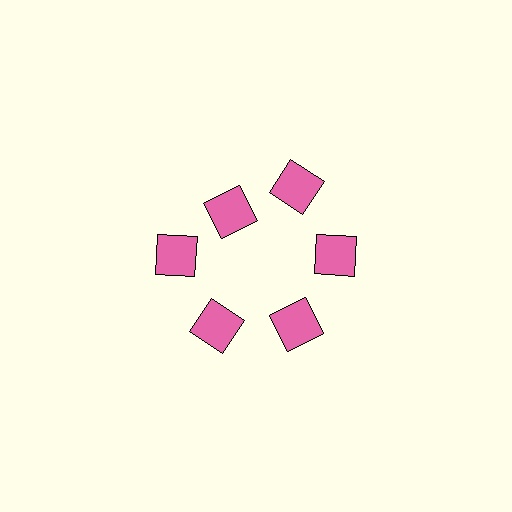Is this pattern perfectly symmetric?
No. The 6 pink squares are arranged in a ring, but one element near the 11 o'clock position is pulled inward toward the center, breaking the 6-fold rotational symmetry.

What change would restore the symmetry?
The symmetry would be restored by moving it outward, back onto the ring so that all 6 squares sit at equal angles and equal distance from the center.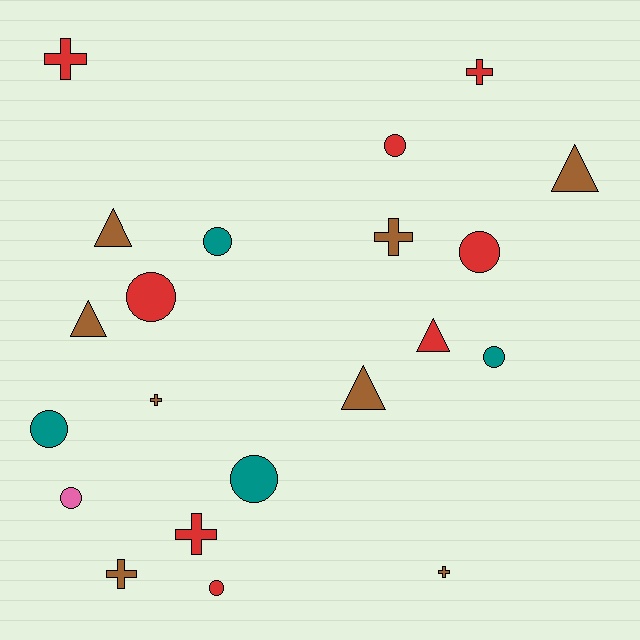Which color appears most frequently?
Red, with 8 objects.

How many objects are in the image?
There are 21 objects.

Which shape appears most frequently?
Circle, with 9 objects.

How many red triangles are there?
There is 1 red triangle.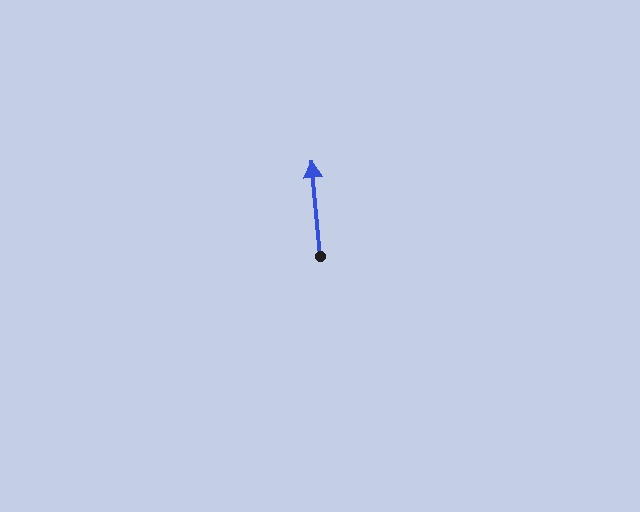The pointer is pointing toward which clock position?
Roughly 12 o'clock.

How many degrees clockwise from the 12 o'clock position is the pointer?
Approximately 355 degrees.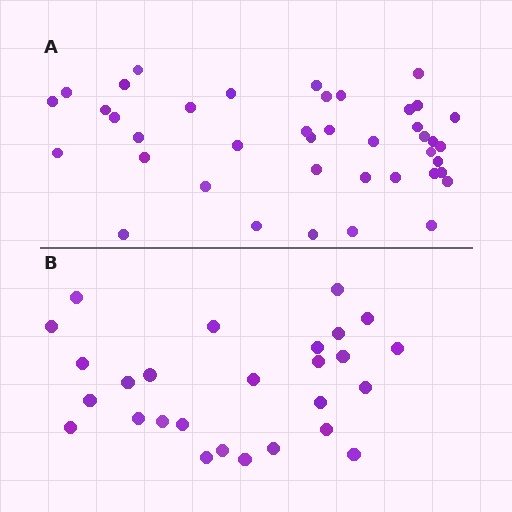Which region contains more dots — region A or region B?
Region A (the top region) has more dots.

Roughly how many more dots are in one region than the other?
Region A has approximately 15 more dots than region B.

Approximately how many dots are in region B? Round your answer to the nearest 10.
About 30 dots. (The exact count is 27, which rounds to 30.)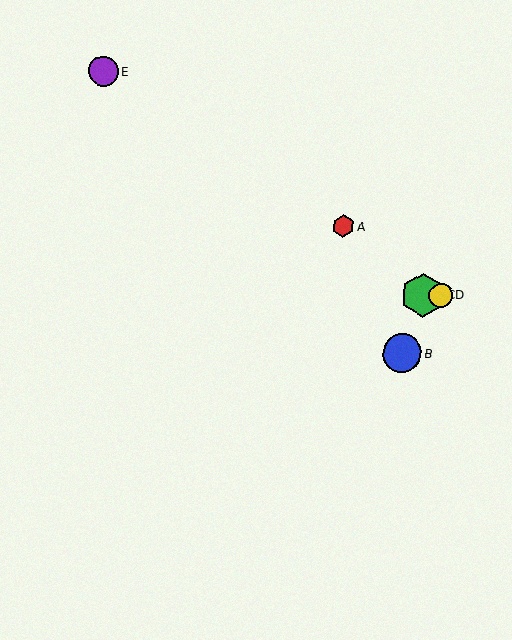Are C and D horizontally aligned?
Yes, both are at y≈295.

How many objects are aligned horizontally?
2 objects (C, D) are aligned horizontally.